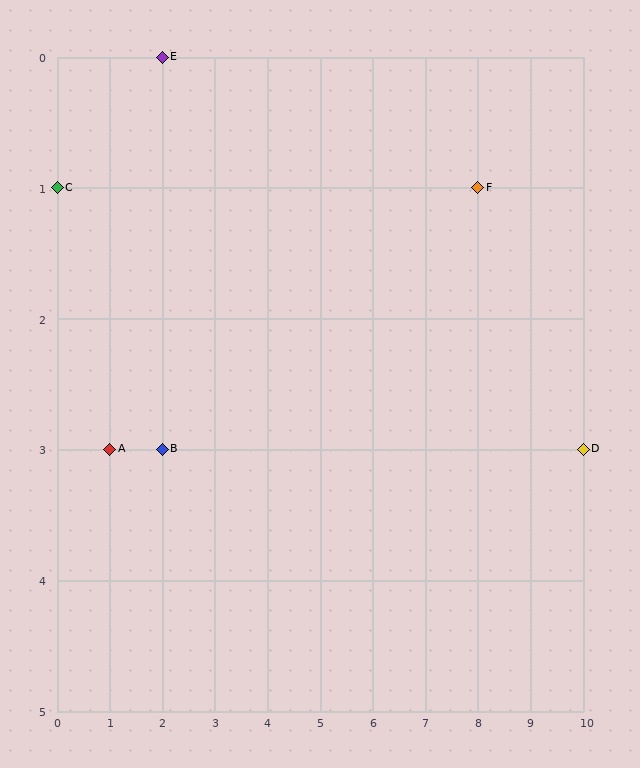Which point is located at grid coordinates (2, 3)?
Point B is at (2, 3).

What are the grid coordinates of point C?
Point C is at grid coordinates (0, 1).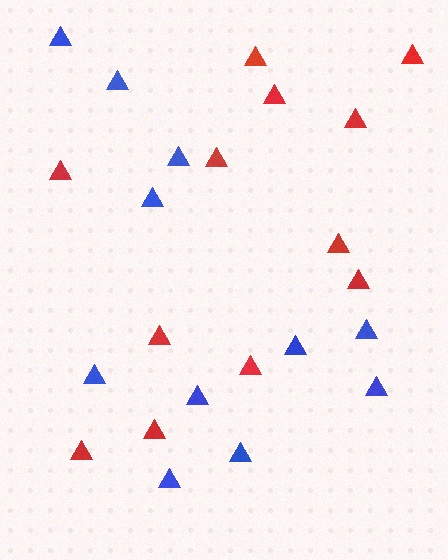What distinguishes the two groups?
There are 2 groups: one group of red triangles (12) and one group of blue triangles (11).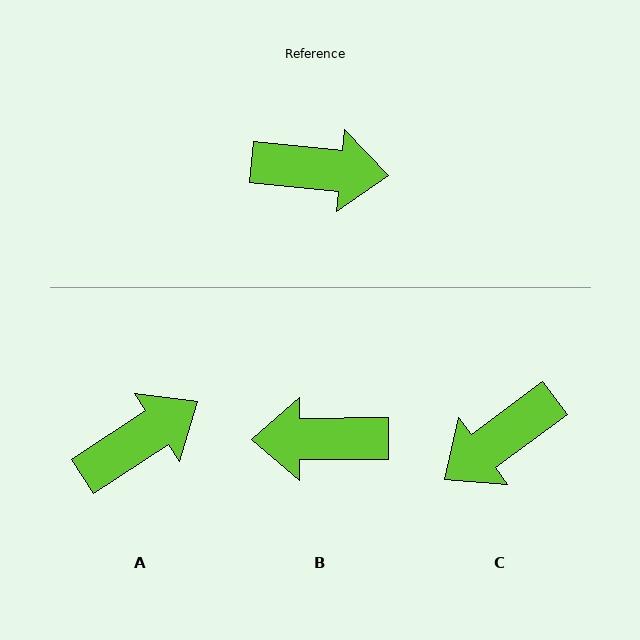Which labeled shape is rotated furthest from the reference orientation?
B, about 174 degrees away.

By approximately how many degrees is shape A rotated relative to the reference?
Approximately 39 degrees counter-clockwise.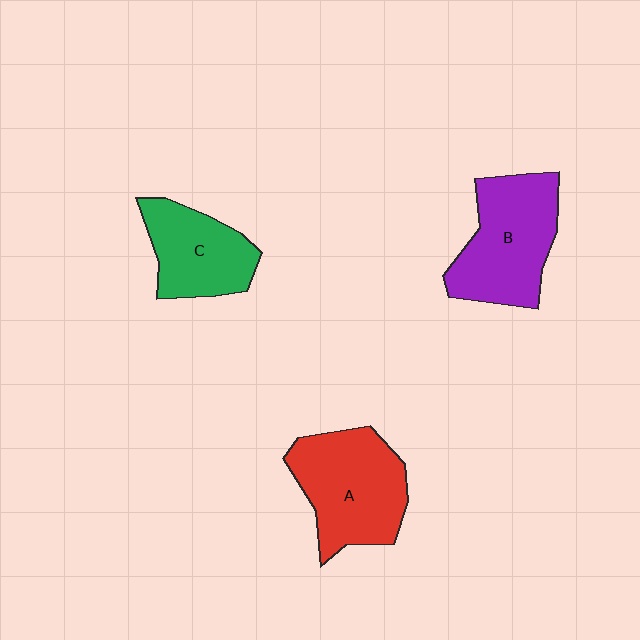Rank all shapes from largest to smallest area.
From largest to smallest: A (red), B (purple), C (green).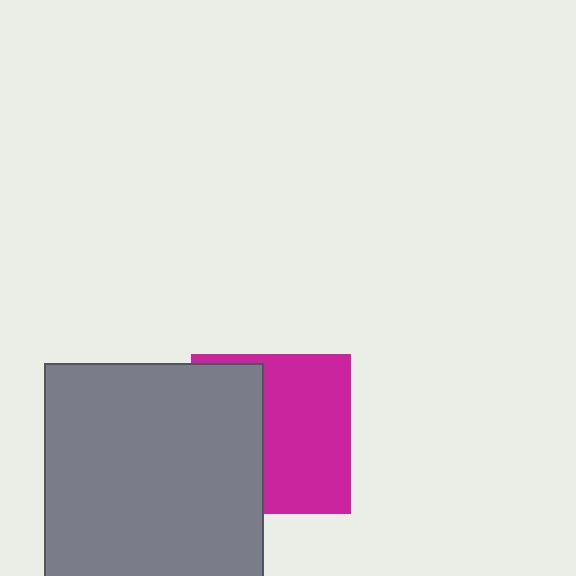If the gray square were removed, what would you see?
You would see the complete magenta square.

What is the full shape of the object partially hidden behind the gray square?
The partially hidden object is a magenta square.